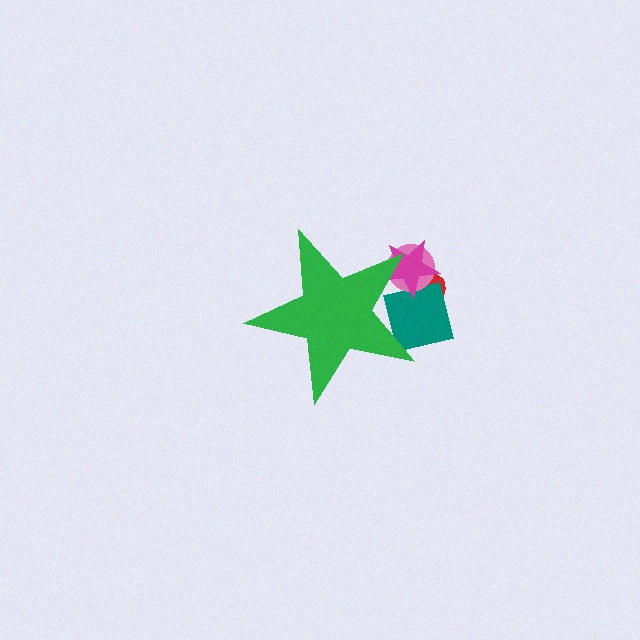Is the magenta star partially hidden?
Yes, the magenta star is partially hidden behind the green star.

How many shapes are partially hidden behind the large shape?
4 shapes are partially hidden.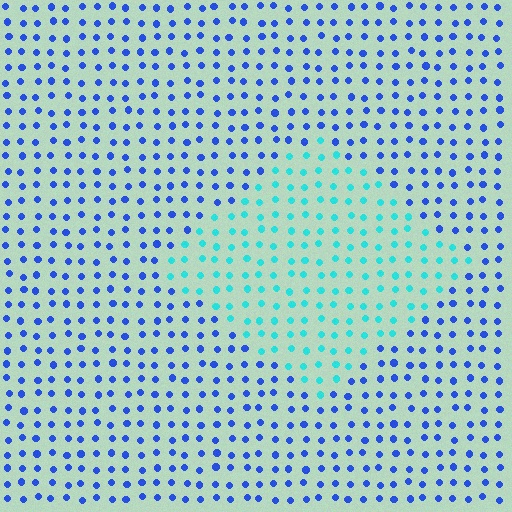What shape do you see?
I see a diamond.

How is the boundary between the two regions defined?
The boundary is defined purely by a slight shift in hue (about 49 degrees). Spacing, size, and orientation are identical on both sides.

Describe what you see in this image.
The image is filled with small blue elements in a uniform arrangement. A diamond-shaped region is visible where the elements are tinted to a slightly different hue, forming a subtle color boundary.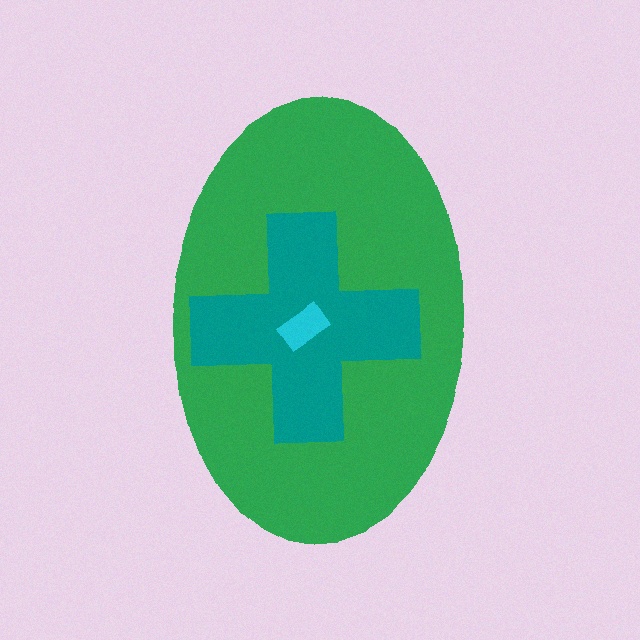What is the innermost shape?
The cyan rectangle.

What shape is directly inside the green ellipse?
The teal cross.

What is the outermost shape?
The green ellipse.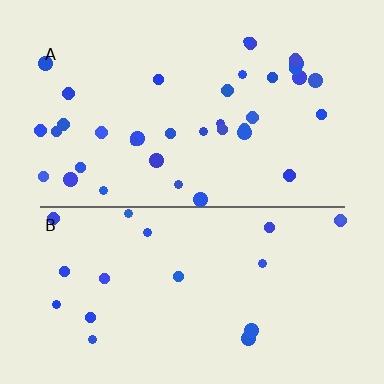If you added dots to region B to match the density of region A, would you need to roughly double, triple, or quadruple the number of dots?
Approximately double.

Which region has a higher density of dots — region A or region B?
A (the top).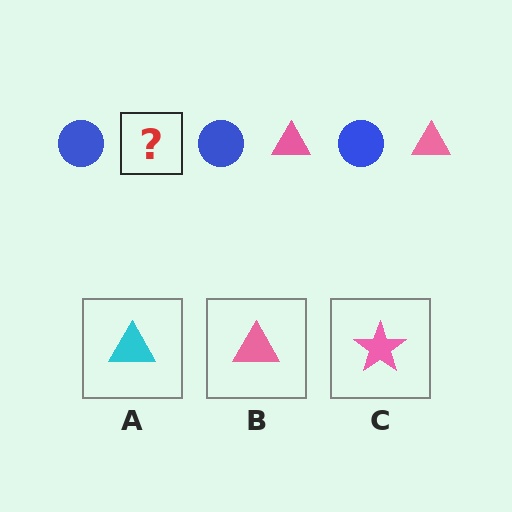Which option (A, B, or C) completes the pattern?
B.